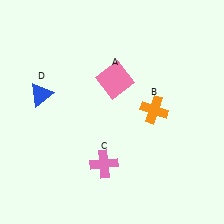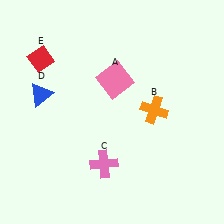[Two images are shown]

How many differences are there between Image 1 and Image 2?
There is 1 difference between the two images.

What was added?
A red diamond (E) was added in Image 2.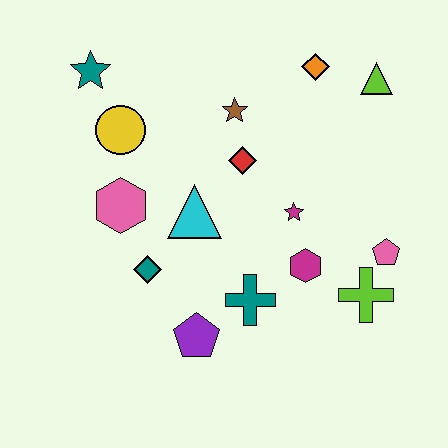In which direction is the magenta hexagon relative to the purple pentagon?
The magenta hexagon is to the right of the purple pentagon.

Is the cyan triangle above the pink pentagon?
Yes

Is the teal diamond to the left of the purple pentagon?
Yes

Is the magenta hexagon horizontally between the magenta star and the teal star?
No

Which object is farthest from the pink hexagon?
The lime triangle is farthest from the pink hexagon.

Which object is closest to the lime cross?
The pink pentagon is closest to the lime cross.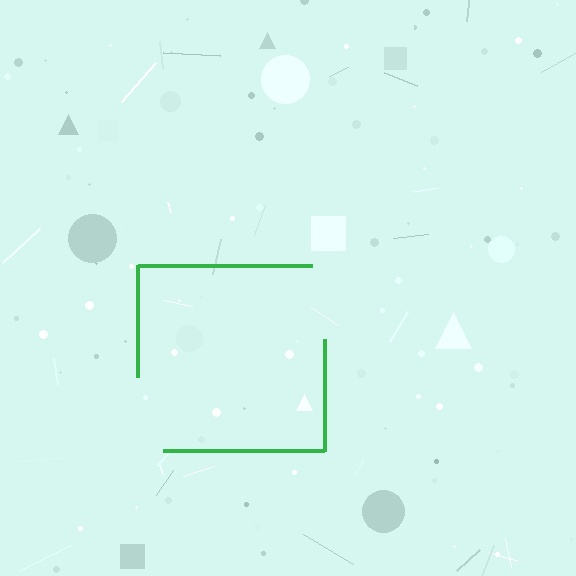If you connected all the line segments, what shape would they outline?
They would outline a square.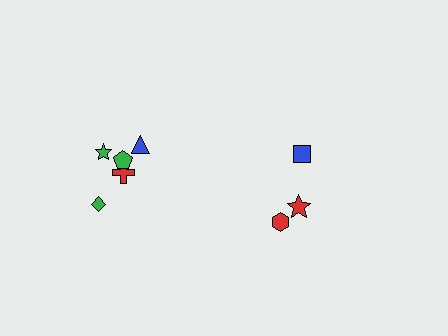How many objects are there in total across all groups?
There are 8 objects.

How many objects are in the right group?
There are 3 objects.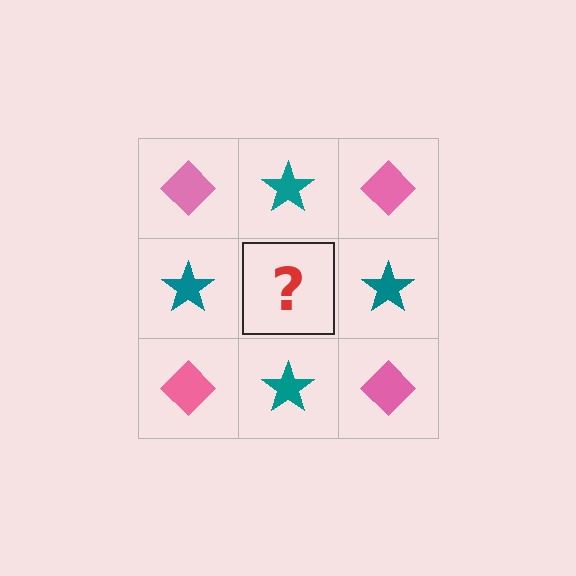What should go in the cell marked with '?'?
The missing cell should contain a pink diamond.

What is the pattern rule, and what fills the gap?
The rule is that it alternates pink diamond and teal star in a checkerboard pattern. The gap should be filled with a pink diamond.